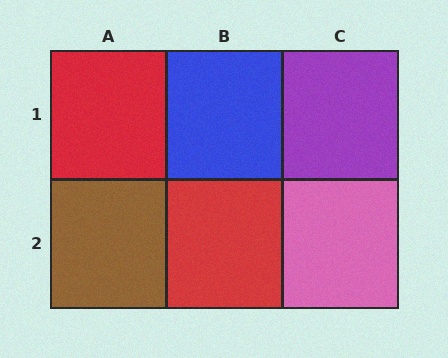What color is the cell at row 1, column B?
Blue.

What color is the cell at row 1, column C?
Purple.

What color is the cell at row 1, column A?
Red.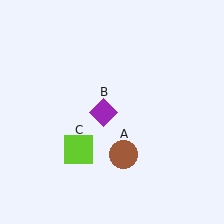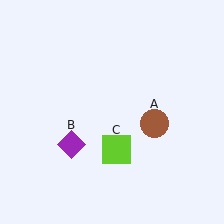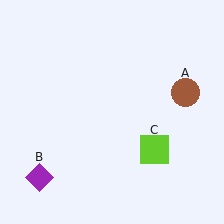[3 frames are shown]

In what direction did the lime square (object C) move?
The lime square (object C) moved right.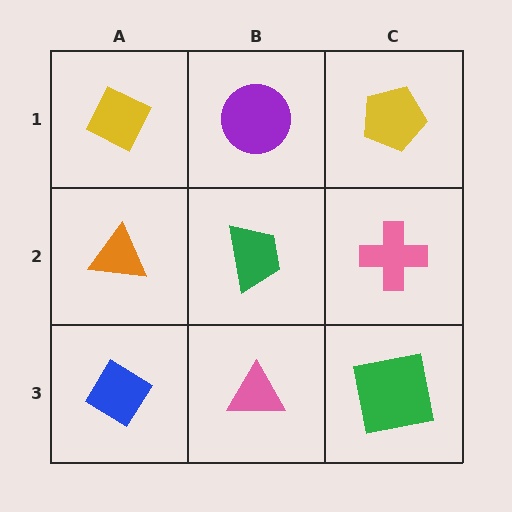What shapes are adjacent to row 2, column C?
A yellow pentagon (row 1, column C), a green square (row 3, column C), a green trapezoid (row 2, column B).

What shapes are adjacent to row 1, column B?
A green trapezoid (row 2, column B), a yellow diamond (row 1, column A), a yellow pentagon (row 1, column C).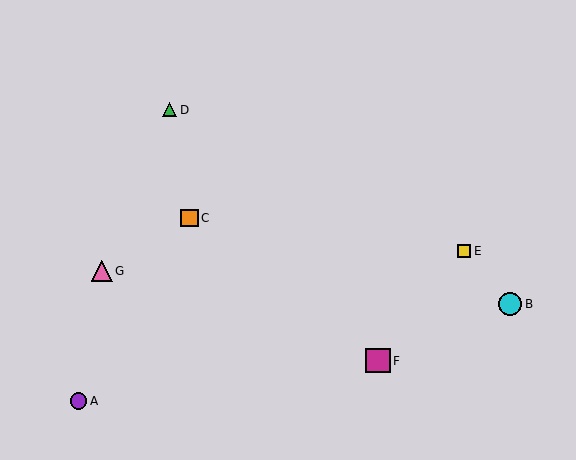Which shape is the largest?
The magenta square (labeled F) is the largest.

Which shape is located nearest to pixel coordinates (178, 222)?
The orange square (labeled C) at (189, 218) is nearest to that location.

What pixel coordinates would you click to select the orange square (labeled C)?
Click at (189, 218) to select the orange square C.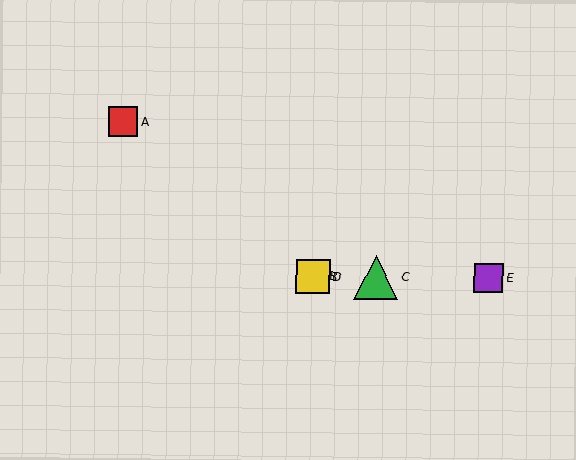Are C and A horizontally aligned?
No, C is at y≈277 and A is at y≈122.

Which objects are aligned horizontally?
Objects B, C, D, E are aligned horizontally.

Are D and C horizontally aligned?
Yes, both are at y≈277.